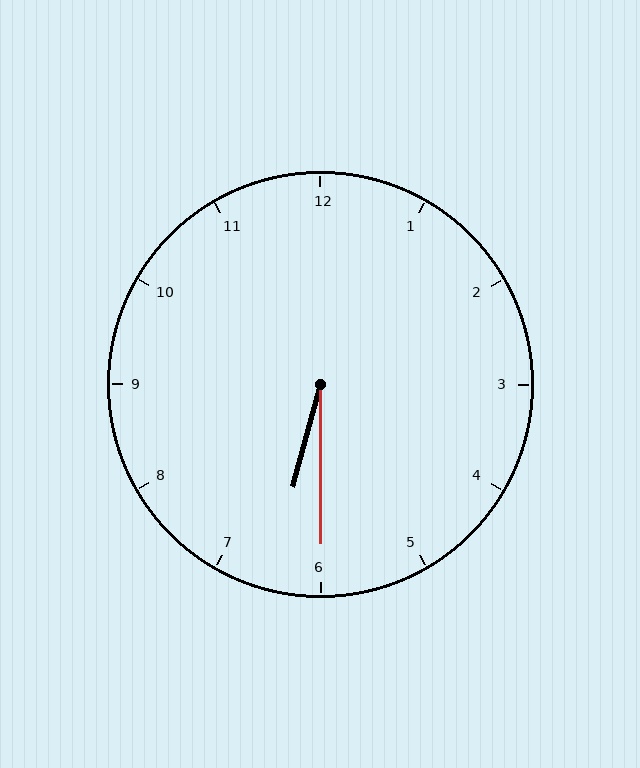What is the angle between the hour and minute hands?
Approximately 15 degrees.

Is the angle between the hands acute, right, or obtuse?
It is acute.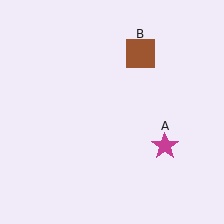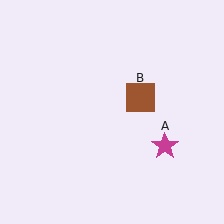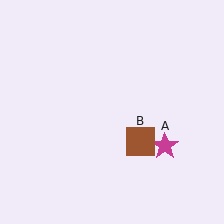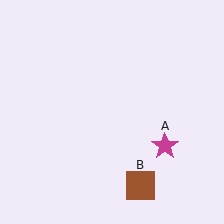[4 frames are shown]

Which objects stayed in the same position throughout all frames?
Magenta star (object A) remained stationary.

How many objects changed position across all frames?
1 object changed position: brown square (object B).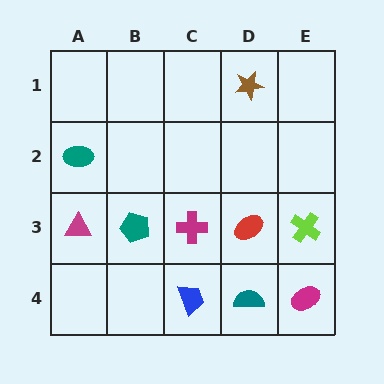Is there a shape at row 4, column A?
No, that cell is empty.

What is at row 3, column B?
A teal pentagon.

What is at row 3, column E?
A lime cross.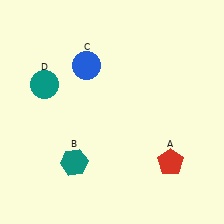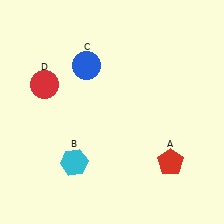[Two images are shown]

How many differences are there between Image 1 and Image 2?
There are 2 differences between the two images.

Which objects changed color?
B changed from teal to cyan. D changed from teal to red.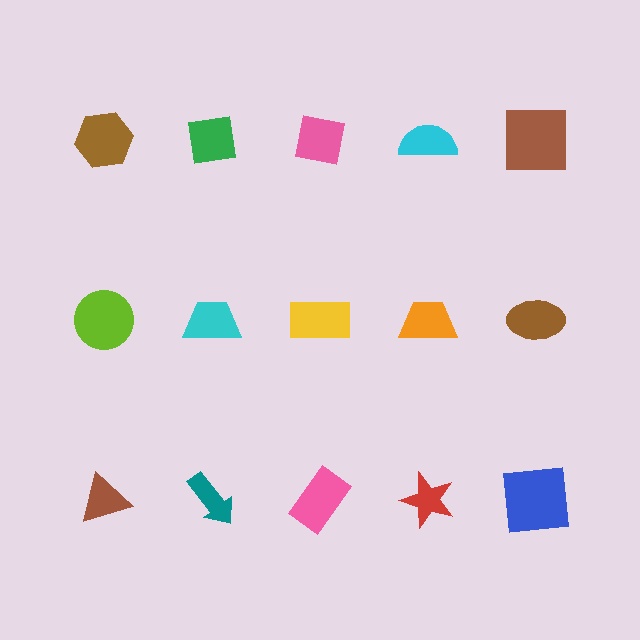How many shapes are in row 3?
5 shapes.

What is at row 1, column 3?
A pink square.